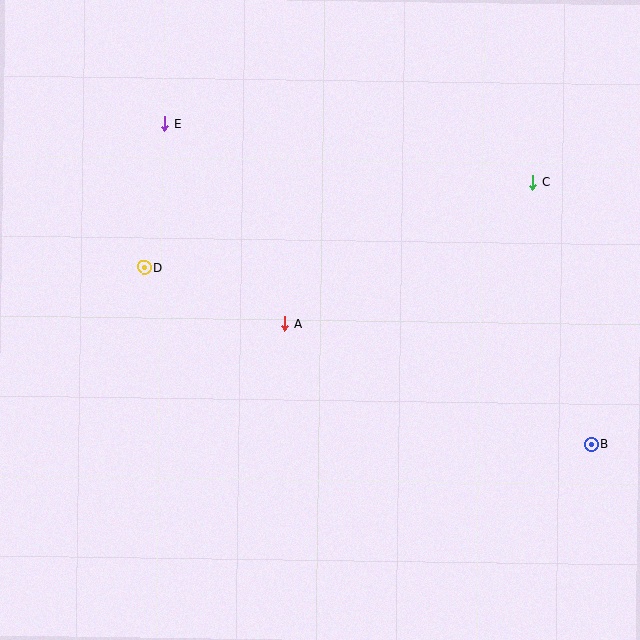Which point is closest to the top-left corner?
Point E is closest to the top-left corner.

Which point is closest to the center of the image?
Point A at (285, 323) is closest to the center.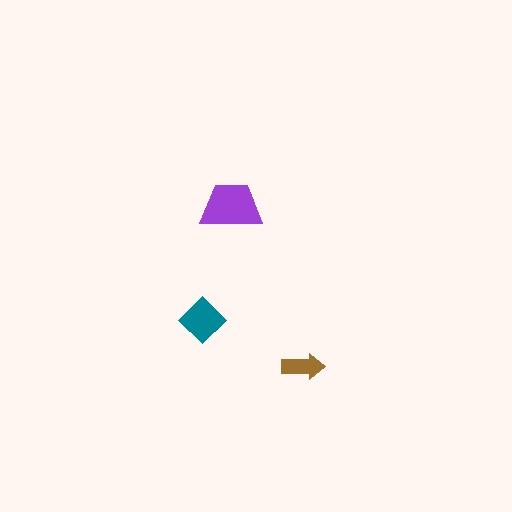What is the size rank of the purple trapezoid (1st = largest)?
1st.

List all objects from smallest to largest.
The brown arrow, the teal diamond, the purple trapezoid.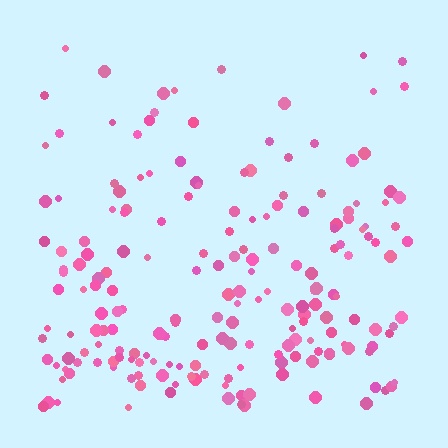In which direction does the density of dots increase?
From top to bottom, with the bottom side densest.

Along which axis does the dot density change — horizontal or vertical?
Vertical.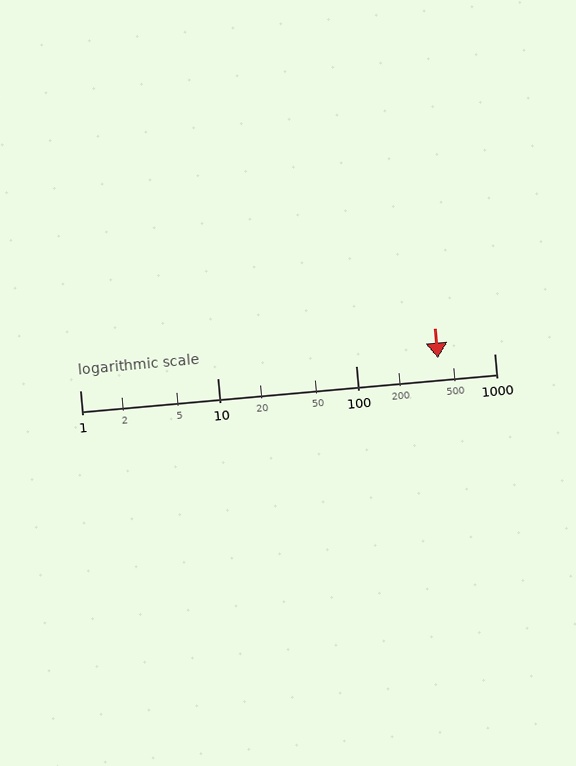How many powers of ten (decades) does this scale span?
The scale spans 3 decades, from 1 to 1000.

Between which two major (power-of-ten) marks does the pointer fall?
The pointer is between 100 and 1000.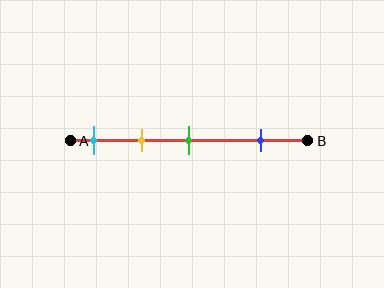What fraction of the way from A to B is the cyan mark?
The cyan mark is approximately 10% (0.1) of the way from A to B.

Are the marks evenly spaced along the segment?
No, the marks are not evenly spaced.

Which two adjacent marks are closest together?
The cyan and yellow marks are the closest adjacent pair.